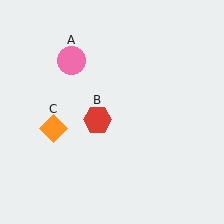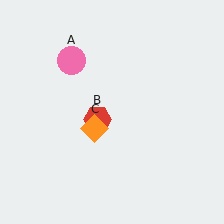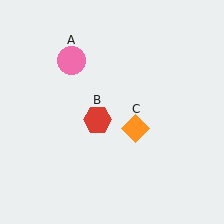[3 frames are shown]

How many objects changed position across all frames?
1 object changed position: orange diamond (object C).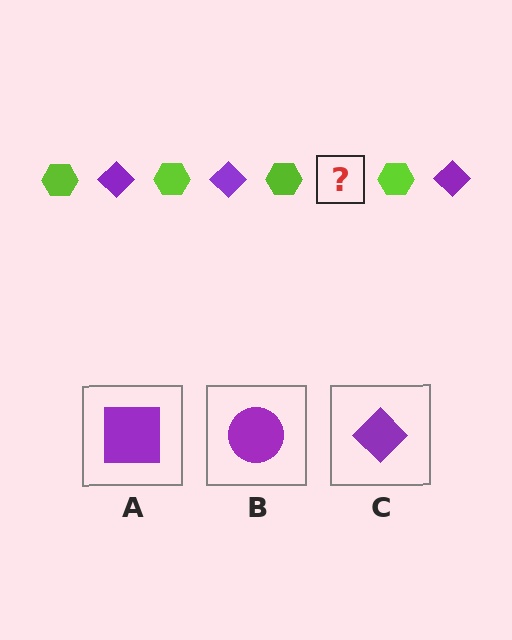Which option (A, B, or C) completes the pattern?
C.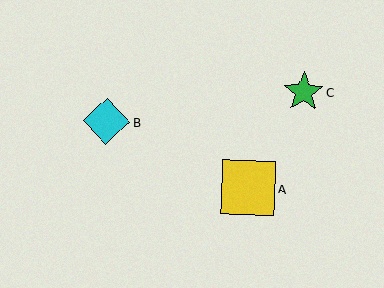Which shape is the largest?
The yellow square (labeled A) is the largest.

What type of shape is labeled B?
Shape B is a cyan diamond.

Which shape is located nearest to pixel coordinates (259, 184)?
The yellow square (labeled A) at (248, 188) is nearest to that location.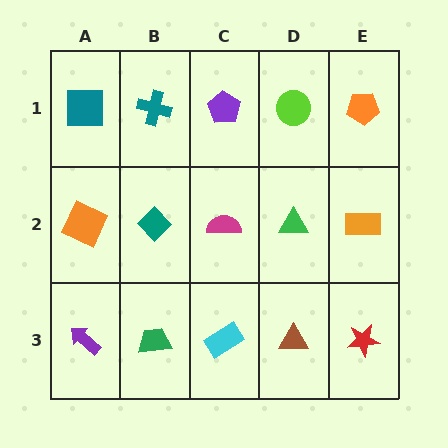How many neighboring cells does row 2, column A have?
3.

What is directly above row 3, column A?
An orange square.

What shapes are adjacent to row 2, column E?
An orange pentagon (row 1, column E), a red star (row 3, column E), a green triangle (row 2, column D).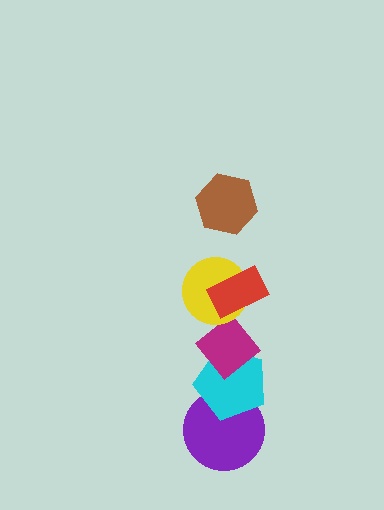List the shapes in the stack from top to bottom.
From top to bottom: the brown hexagon, the red rectangle, the yellow circle, the magenta diamond, the cyan pentagon, the purple circle.